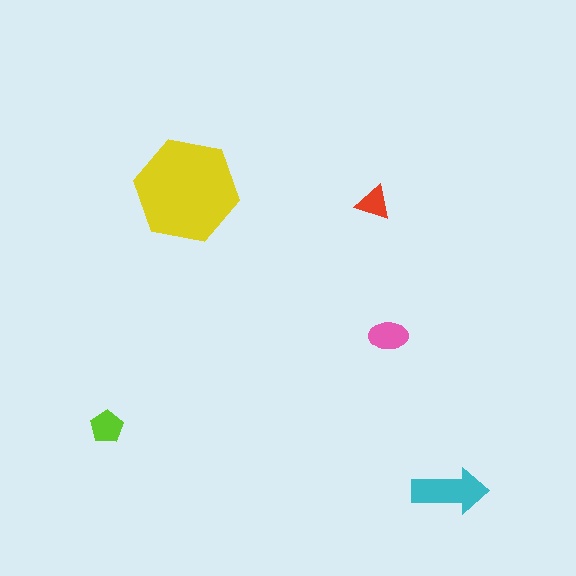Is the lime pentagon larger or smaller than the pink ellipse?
Smaller.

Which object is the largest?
The yellow hexagon.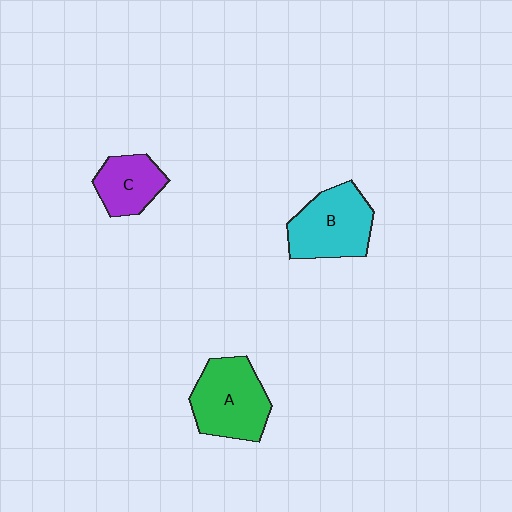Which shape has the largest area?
Shape A (green).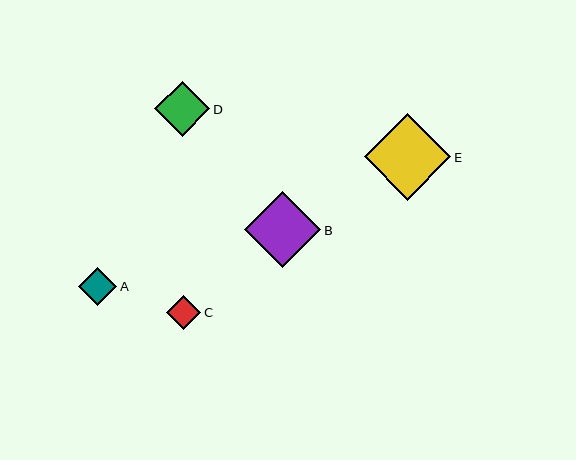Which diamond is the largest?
Diamond E is the largest with a size of approximately 86 pixels.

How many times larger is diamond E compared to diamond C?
Diamond E is approximately 2.5 times the size of diamond C.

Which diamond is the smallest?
Diamond C is the smallest with a size of approximately 34 pixels.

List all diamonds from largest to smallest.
From largest to smallest: E, B, D, A, C.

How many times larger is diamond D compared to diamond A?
Diamond D is approximately 1.5 times the size of diamond A.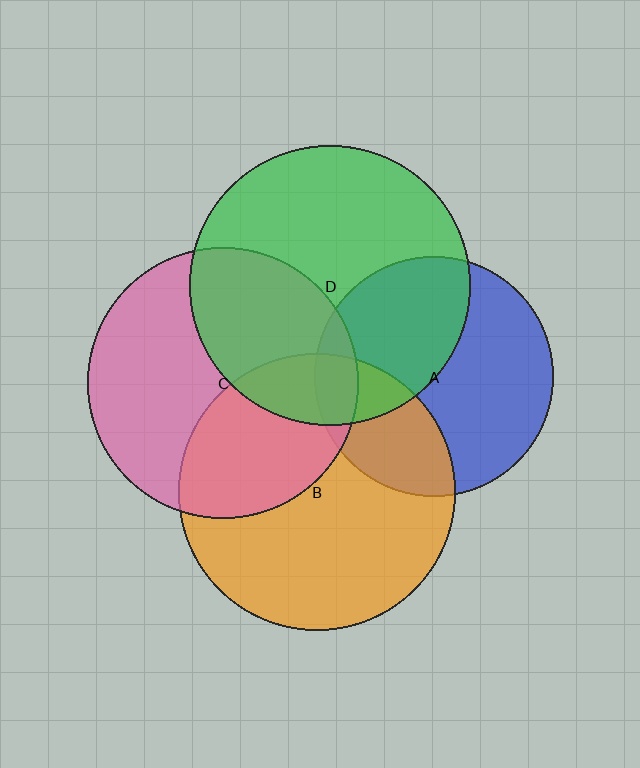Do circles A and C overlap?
Yes.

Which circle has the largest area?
Circle D (green).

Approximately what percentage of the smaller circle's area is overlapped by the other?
Approximately 10%.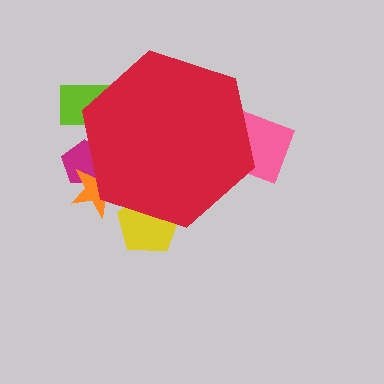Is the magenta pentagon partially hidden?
Yes, the magenta pentagon is partially hidden behind the red hexagon.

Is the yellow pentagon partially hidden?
Yes, the yellow pentagon is partially hidden behind the red hexagon.